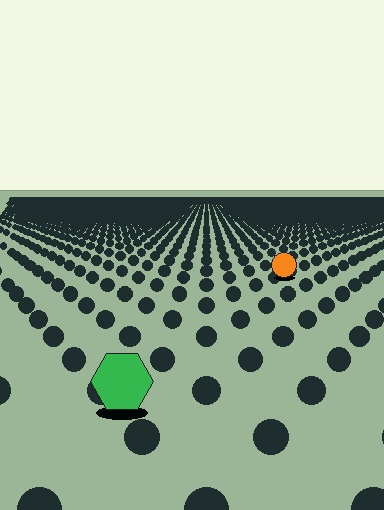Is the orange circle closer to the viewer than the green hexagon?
No. The green hexagon is closer — you can tell from the texture gradient: the ground texture is coarser near it.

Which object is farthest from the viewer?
The orange circle is farthest from the viewer. It appears smaller and the ground texture around it is denser.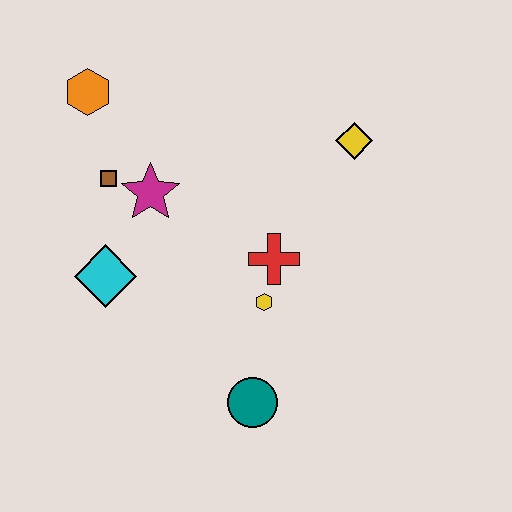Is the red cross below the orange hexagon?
Yes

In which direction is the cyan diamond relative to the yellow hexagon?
The cyan diamond is to the left of the yellow hexagon.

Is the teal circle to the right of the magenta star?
Yes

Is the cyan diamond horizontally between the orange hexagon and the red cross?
Yes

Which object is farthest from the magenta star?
The teal circle is farthest from the magenta star.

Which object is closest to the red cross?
The yellow hexagon is closest to the red cross.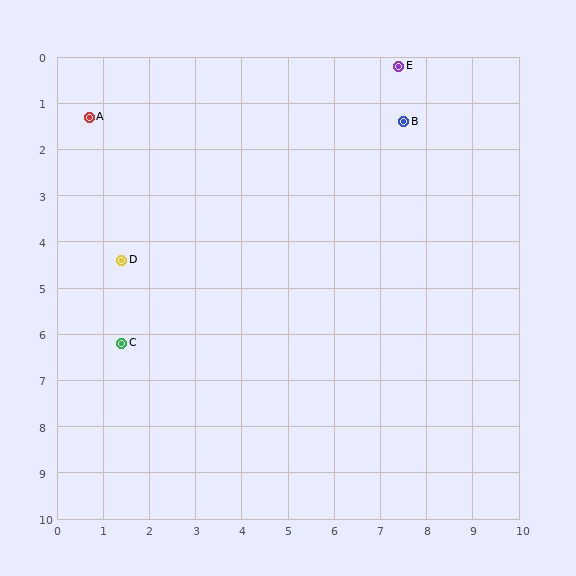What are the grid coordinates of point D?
Point D is at approximately (1.4, 4.4).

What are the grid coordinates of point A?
Point A is at approximately (0.7, 1.3).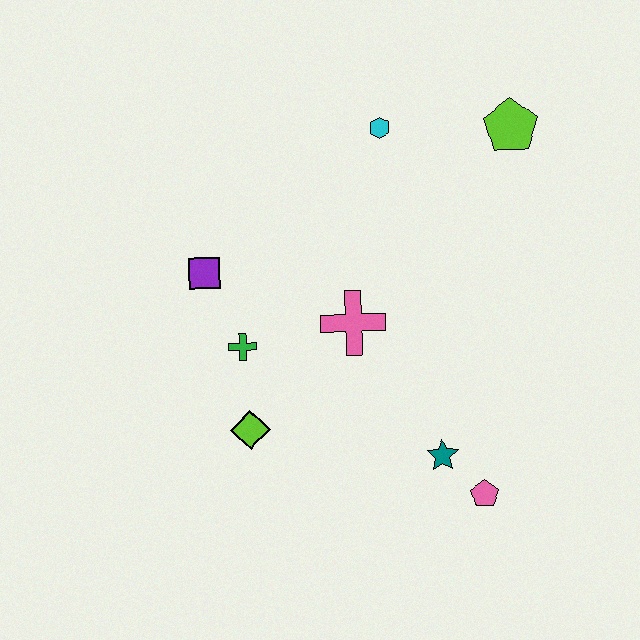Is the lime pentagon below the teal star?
No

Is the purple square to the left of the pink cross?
Yes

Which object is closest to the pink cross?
The green cross is closest to the pink cross.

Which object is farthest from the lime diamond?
The lime pentagon is farthest from the lime diamond.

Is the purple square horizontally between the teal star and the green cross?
No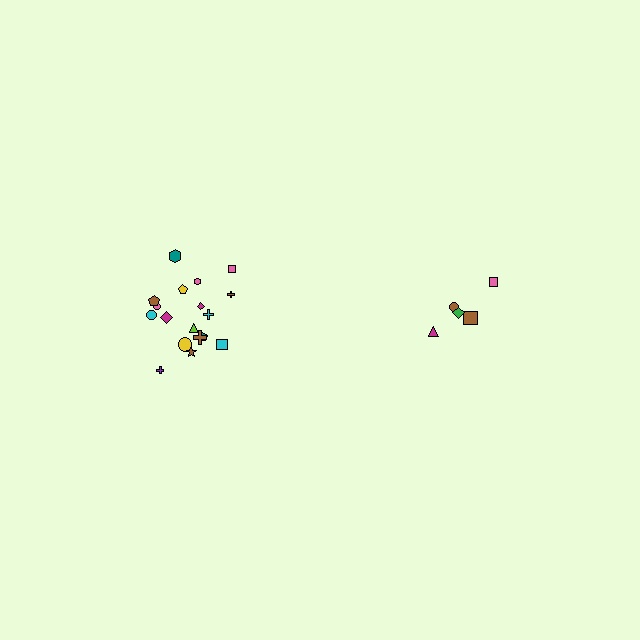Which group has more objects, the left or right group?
The left group.